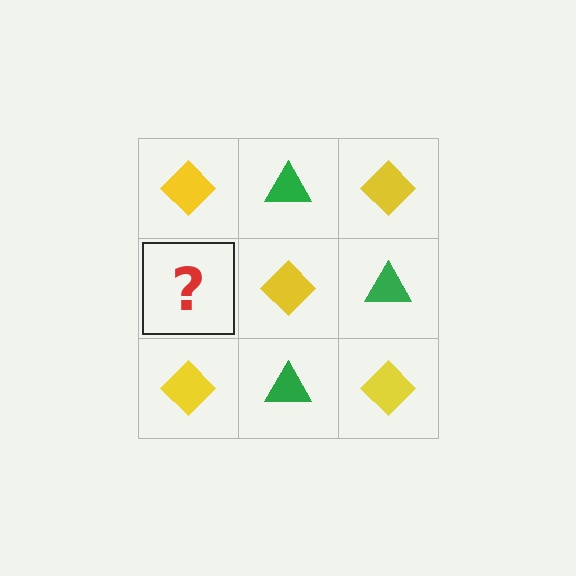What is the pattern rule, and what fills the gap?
The rule is that it alternates yellow diamond and green triangle in a checkerboard pattern. The gap should be filled with a green triangle.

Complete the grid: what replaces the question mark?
The question mark should be replaced with a green triangle.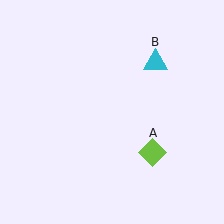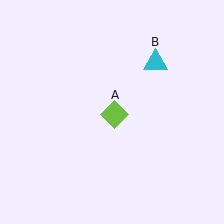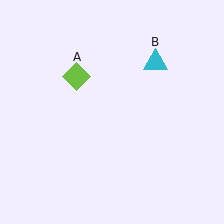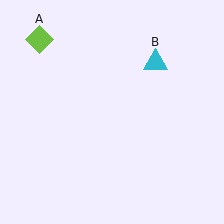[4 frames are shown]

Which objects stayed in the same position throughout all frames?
Cyan triangle (object B) remained stationary.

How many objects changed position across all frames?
1 object changed position: lime diamond (object A).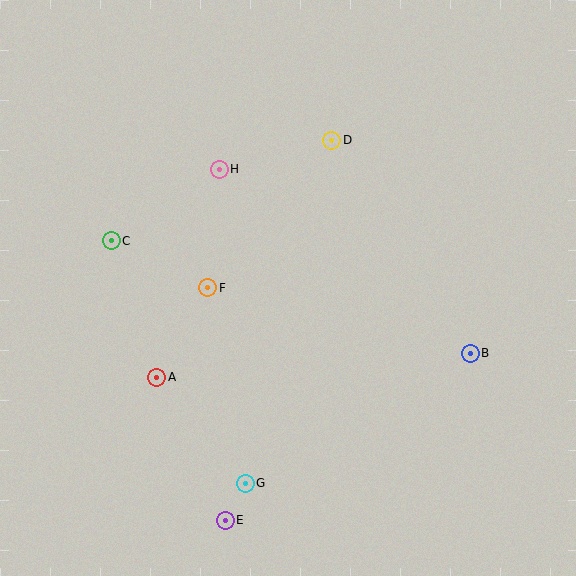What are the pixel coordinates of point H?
Point H is at (219, 169).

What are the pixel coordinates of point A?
Point A is at (157, 377).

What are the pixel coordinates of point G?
Point G is at (245, 483).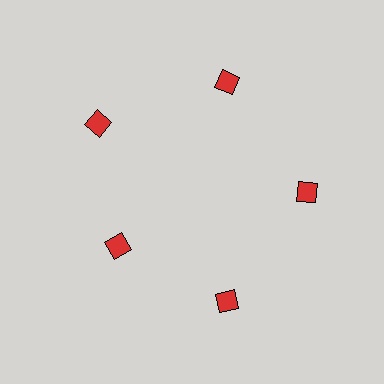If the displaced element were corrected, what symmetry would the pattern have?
It would have 5-fold rotational symmetry — the pattern would map onto itself every 72 degrees.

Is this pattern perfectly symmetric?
No. The 5 red diamonds are arranged in a ring, but one element near the 8 o'clock position is pulled inward toward the center, breaking the 5-fold rotational symmetry.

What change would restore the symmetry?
The symmetry would be restored by moving it outward, back onto the ring so that all 5 diamonds sit at equal angles and equal distance from the center.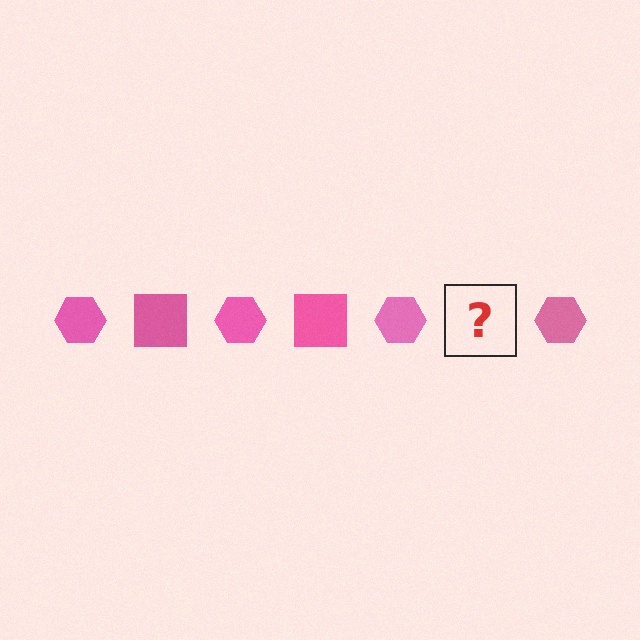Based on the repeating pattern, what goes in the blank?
The blank should be a pink square.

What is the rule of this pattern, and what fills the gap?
The rule is that the pattern cycles through hexagon, square shapes in pink. The gap should be filled with a pink square.